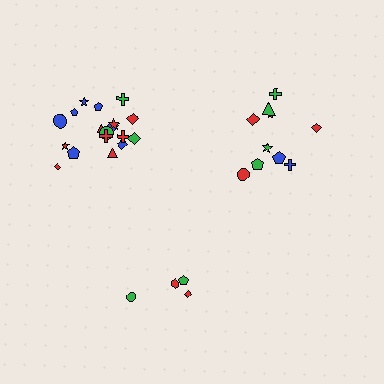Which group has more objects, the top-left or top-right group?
The top-left group.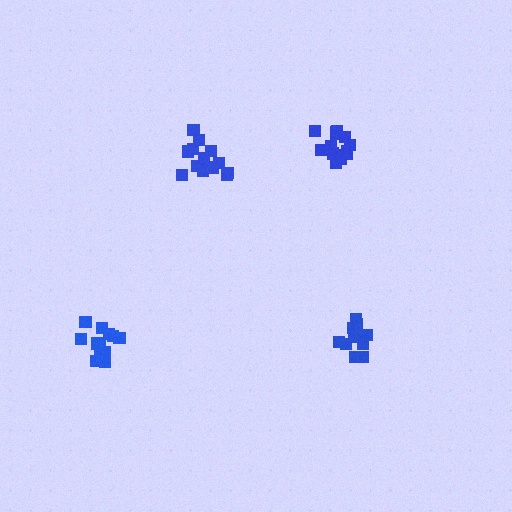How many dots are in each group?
Group 1: 14 dots, Group 2: 14 dots, Group 3: 15 dots, Group 4: 14 dots (57 total).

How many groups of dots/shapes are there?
There are 4 groups.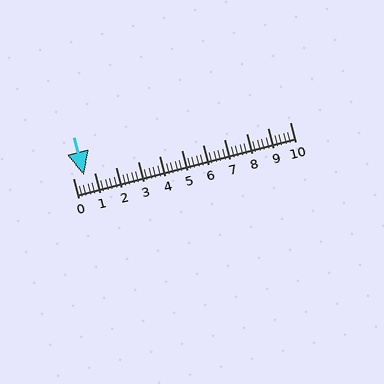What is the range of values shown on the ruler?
The ruler shows values from 0 to 10.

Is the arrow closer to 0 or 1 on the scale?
The arrow is closer to 1.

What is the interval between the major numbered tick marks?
The major tick marks are spaced 1 units apart.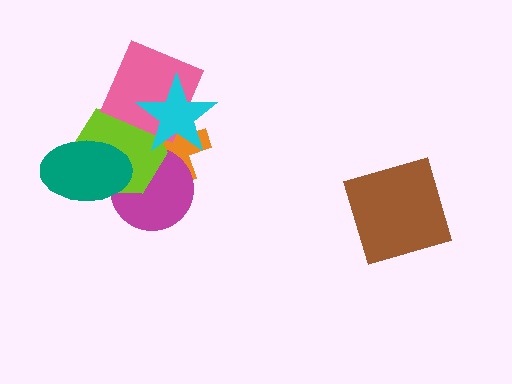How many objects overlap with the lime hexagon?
5 objects overlap with the lime hexagon.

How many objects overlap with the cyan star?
3 objects overlap with the cyan star.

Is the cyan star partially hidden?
No, no other shape covers it.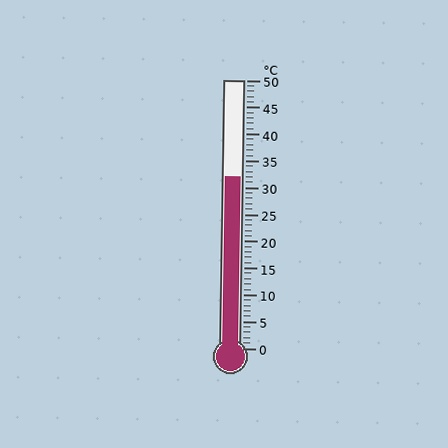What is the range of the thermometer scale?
The thermometer scale ranges from 0°C to 50°C.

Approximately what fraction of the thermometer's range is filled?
The thermometer is filled to approximately 65% of its range.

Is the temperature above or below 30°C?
The temperature is above 30°C.